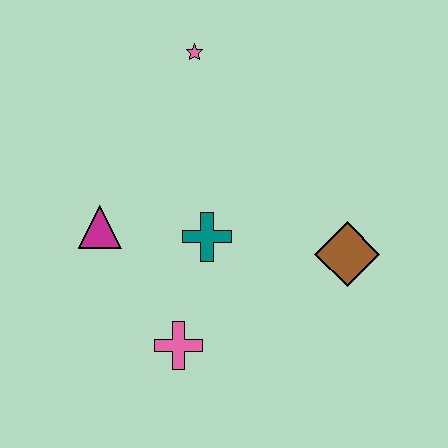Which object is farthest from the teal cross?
The pink star is farthest from the teal cross.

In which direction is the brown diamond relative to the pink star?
The brown diamond is below the pink star.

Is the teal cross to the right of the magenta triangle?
Yes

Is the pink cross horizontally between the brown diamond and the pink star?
No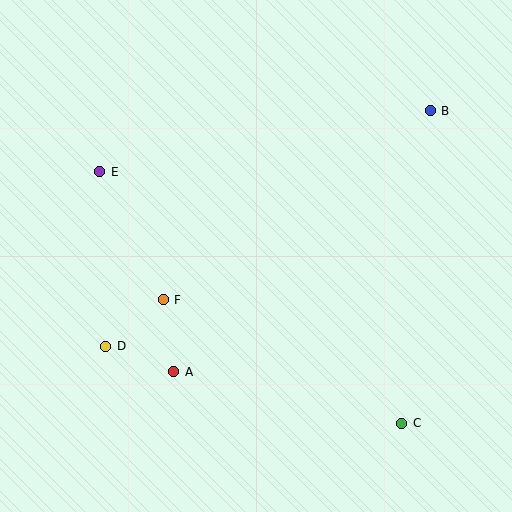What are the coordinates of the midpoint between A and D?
The midpoint between A and D is at (140, 359).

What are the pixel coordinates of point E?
Point E is at (100, 172).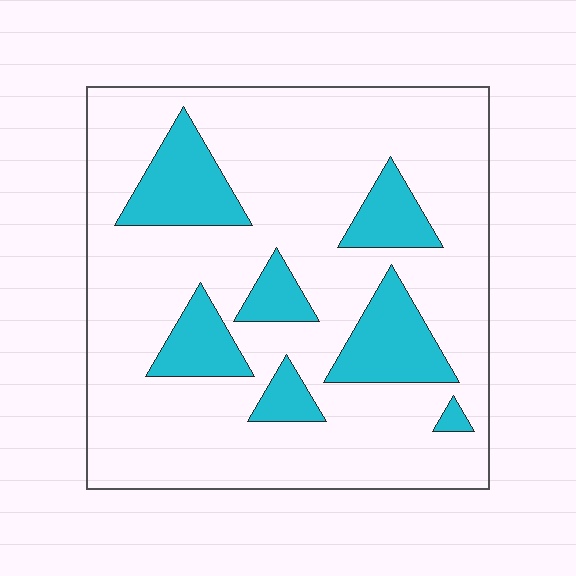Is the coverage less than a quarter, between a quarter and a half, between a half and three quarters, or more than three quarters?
Less than a quarter.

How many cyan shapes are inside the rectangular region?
7.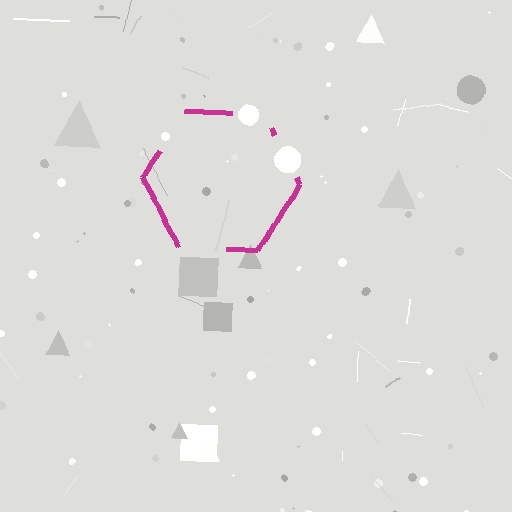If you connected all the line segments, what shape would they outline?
They would outline a hexagon.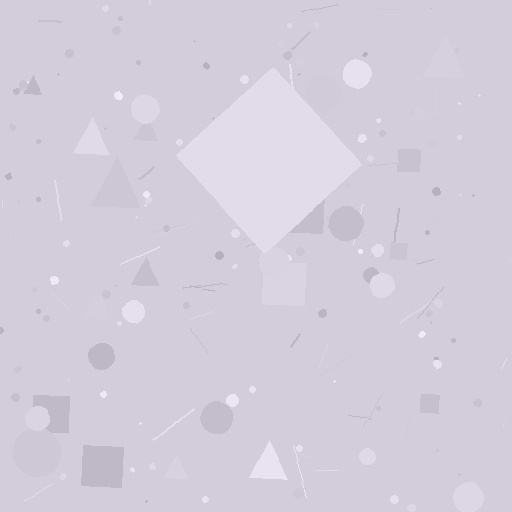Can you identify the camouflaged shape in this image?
The camouflaged shape is a diamond.